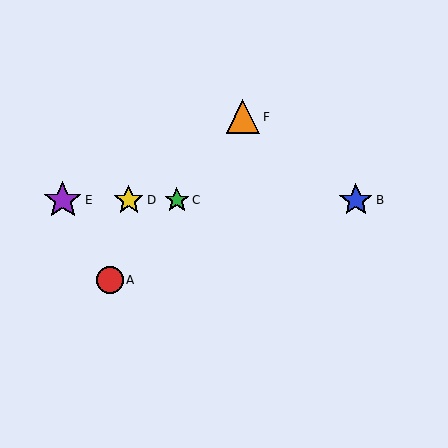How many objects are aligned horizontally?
4 objects (B, C, D, E) are aligned horizontally.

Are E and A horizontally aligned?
No, E is at y≈200 and A is at y≈280.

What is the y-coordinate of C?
Object C is at y≈200.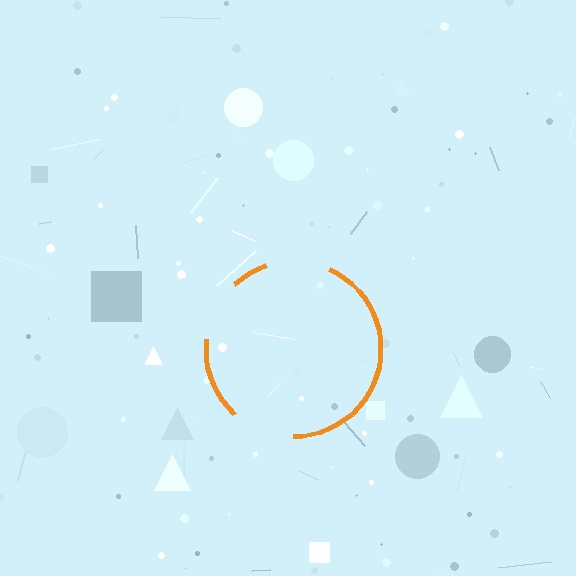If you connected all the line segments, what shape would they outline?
They would outline a circle.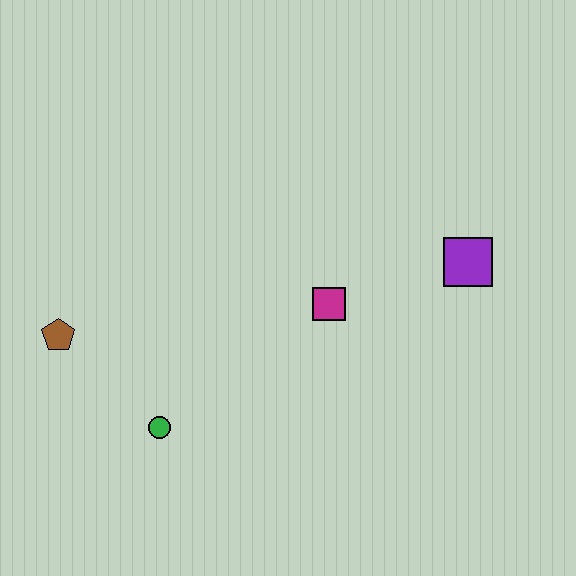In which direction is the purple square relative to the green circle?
The purple square is to the right of the green circle.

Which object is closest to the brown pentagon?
The green circle is closest to the brown pentagon.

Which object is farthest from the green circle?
The purple square is farthest from the green circle.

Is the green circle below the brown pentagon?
Yes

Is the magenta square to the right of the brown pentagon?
Yes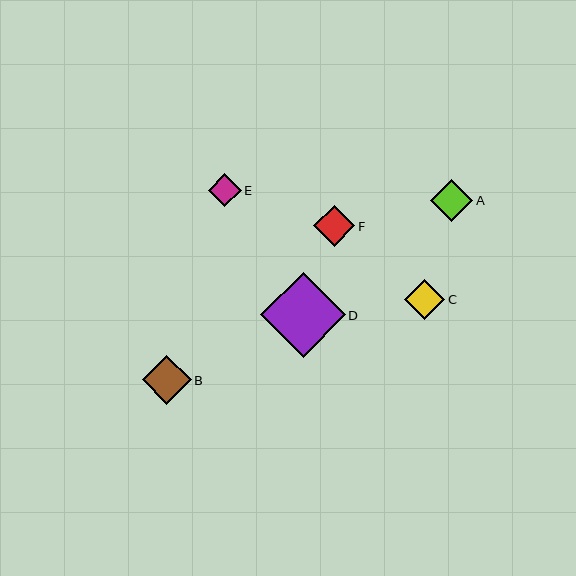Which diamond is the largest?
Diamond D is the largest with a size of approximately 85 pixels.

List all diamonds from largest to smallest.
From largest to smallest: D, B, A, F, C, E.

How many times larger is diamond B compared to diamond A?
Diamond B is approximately 1.2 times the size of diamond A.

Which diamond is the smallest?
Diamond E is the smallest with a size of approximately 33 pixels.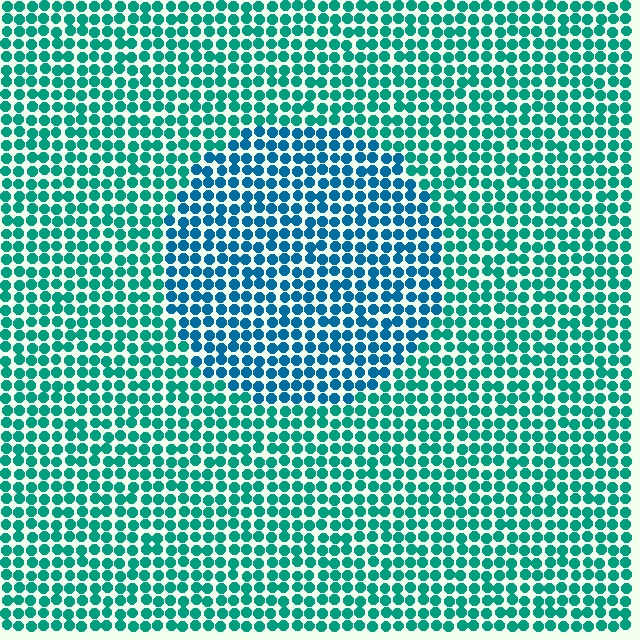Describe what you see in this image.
The image is filled with small teal elements in a uniform arrangement. A circle-shaped region is visible where the elements are tinted to a slightly different hue, forming a subtle color boundary.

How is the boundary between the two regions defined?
The boundary is defined purely by a slight shift in hue (about 31 degrees). Spacing, size, and orientation are identical on both sides.